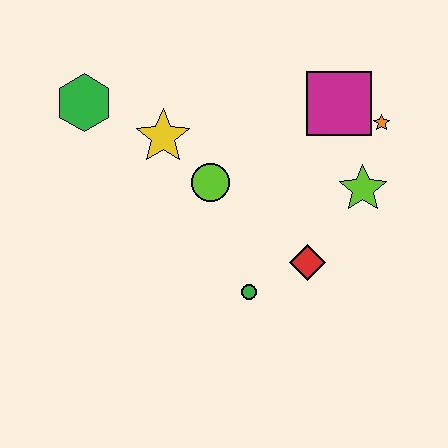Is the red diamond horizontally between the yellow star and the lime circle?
No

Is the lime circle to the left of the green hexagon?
No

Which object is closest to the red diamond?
The green circle is closest to the red diamond.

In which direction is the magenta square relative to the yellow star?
The magenta square is to the right of the yellow star.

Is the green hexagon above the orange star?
Yes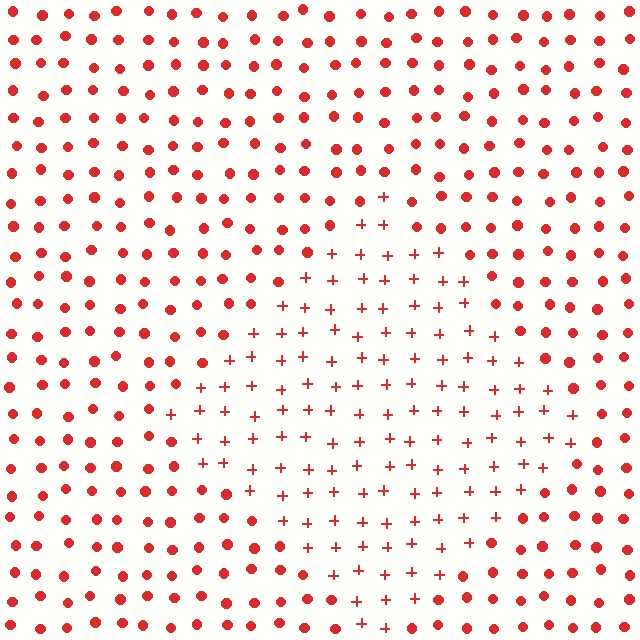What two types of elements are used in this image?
The image uses plus signs inside the diamond region and circles outside it.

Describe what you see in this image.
The image is filled with small red elements arranged in a uniform grid. A diamond-shaped region contains plus signs, while the surrounding area contains circles. The boundary is defined purely by the change in element shape.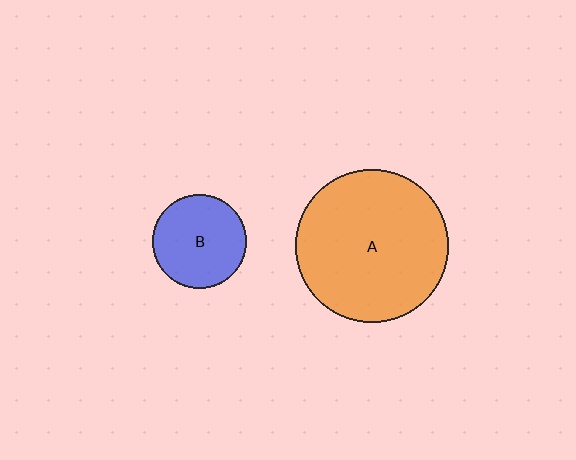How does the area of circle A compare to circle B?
Approximately 2.7 times.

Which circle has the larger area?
Circle A (orange).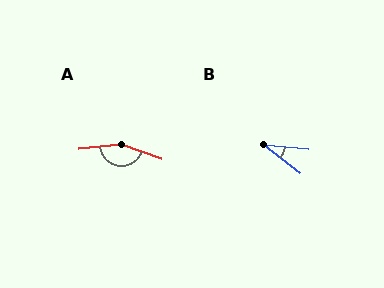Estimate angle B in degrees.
Approximately 33 degrees.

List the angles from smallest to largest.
B (33°), A (153°).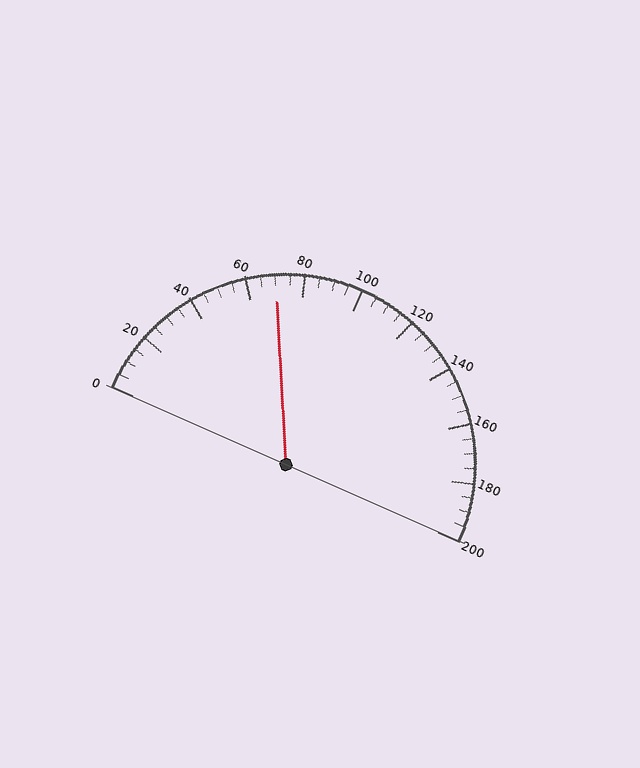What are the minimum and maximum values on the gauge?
The gauge ranges from 0 to 200.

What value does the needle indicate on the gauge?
The needle indicates approximately 70.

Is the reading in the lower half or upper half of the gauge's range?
The reading is in the lower half of the range (0 to 200).